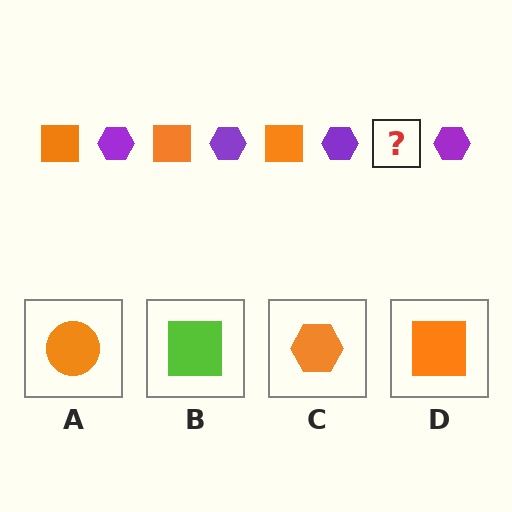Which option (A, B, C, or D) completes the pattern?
D.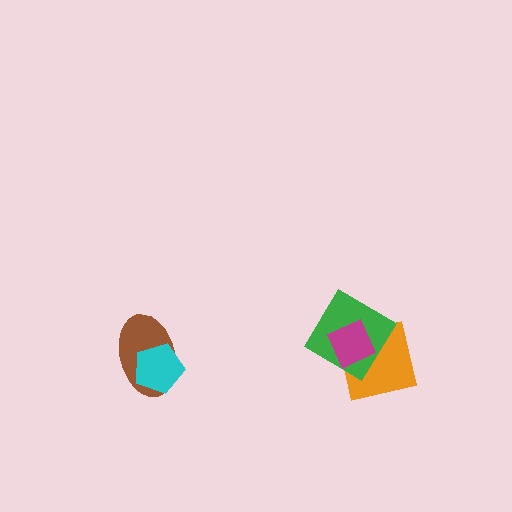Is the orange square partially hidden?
Yes, it is partially covered by another shape.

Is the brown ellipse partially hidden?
Yes, it is partially covered by another shape.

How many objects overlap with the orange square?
2 objects overlap with the orange square.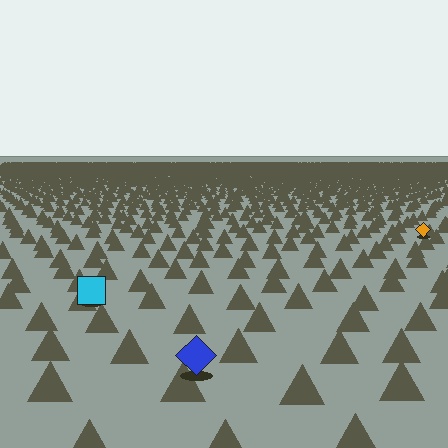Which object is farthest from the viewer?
The orange diamond is farthest from the viewer. It appears smaller and the ground texture around it is denser.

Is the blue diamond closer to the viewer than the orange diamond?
Yes. The blue diamond is closer — you can tell from the texture gradient: the ground texture is coarser near it.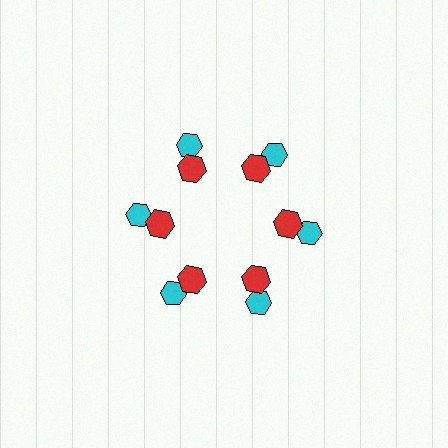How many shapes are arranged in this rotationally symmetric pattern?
There are 12 shapes, arranged in 6 groups of 2.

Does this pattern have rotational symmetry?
Yes, this pattern has 6-fold rotational symmetry. It looks the same after rotating 60 degrees around the center.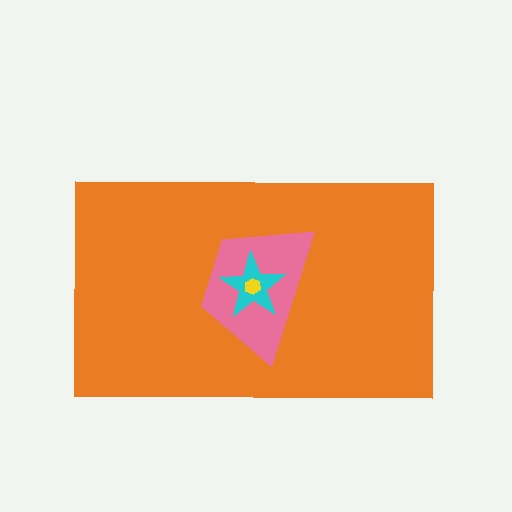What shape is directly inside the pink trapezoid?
The cyan star.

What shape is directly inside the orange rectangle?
The pink trapezoid.